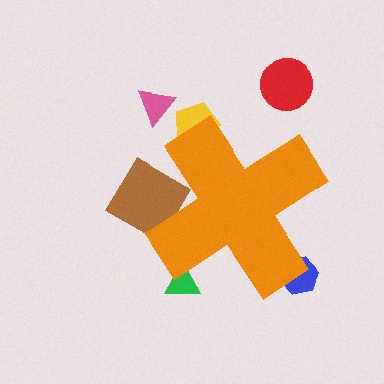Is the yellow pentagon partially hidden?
Yes, the yellow pentagon is partially hidden behind the orange cross.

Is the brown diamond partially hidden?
Yes, the brown diamond is partially hidden behind the orange cross.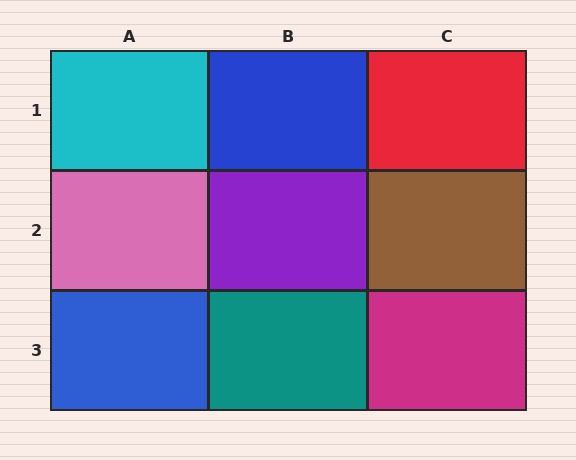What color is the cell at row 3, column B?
Teal.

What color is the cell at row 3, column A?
Blue.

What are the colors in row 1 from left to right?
Cyan, blue, red.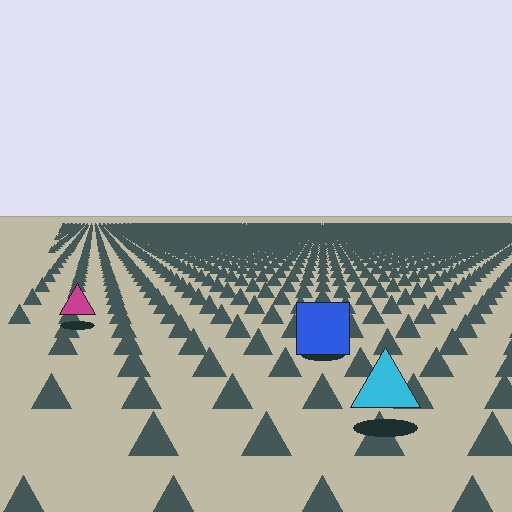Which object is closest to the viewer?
The cyan triangle is closest. The texture marks near it are larger and more spread out.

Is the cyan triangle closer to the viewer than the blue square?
Yes. The cyan triangle is closer — you can tell from the texture gradient: the ground texture is coarser near it.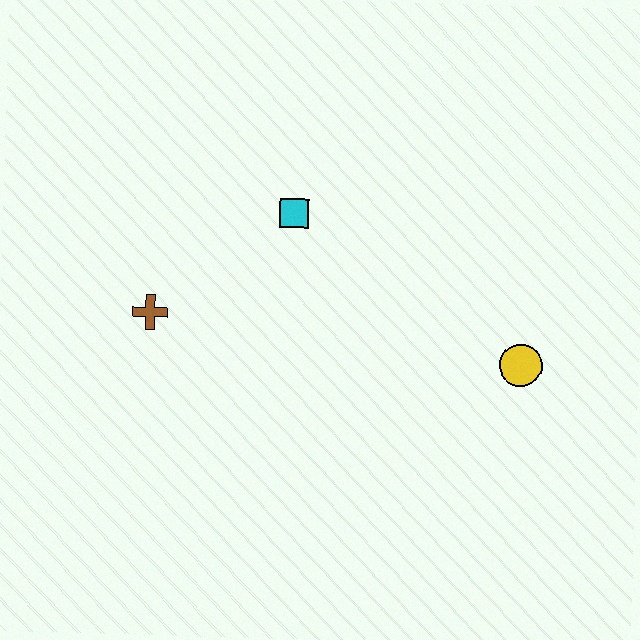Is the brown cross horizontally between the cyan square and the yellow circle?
No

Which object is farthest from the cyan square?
The yellow circle is farthest from the cyan square.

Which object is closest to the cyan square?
The brown cross is closest to the cyan square.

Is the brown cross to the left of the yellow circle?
Yes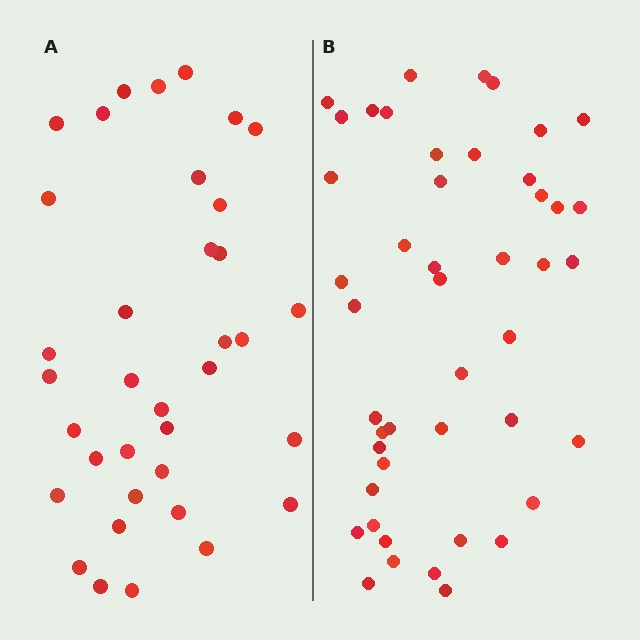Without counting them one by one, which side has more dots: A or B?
Region B (the right region) has more dots.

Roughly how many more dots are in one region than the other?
Region B has roughly 10 or so more dots than region A.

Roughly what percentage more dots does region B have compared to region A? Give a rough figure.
About 30% more.